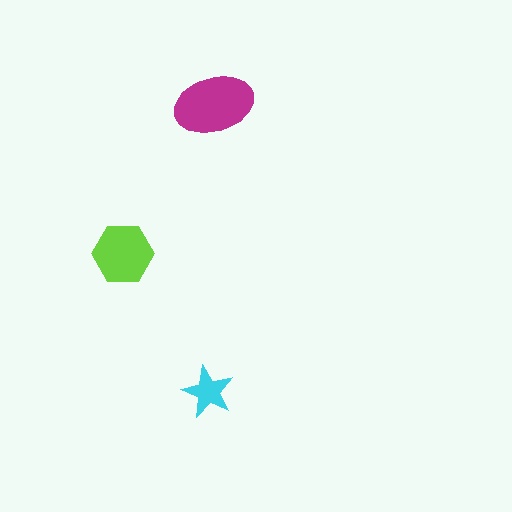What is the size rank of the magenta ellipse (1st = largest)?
1st.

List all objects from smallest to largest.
The cyan star, the lime hexagon, the magenta ellipse.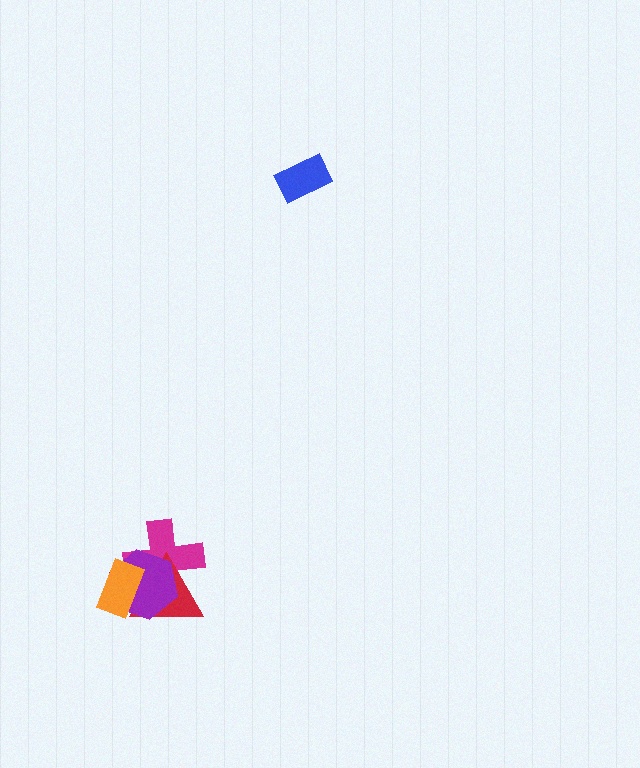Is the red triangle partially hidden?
Yes, it is partially covered by another shape.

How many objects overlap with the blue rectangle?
0 objects overlap with the blue rectangle.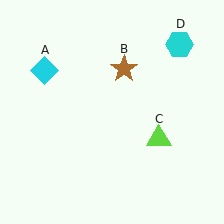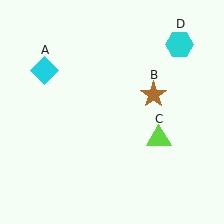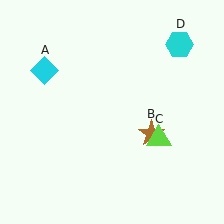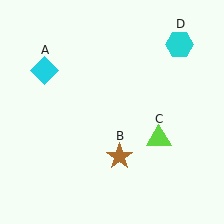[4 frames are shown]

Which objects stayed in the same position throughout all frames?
Cyan diamond (object A) and lime triangle (object C) and cyan hexagon (object D) remained stationary.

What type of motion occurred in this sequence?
The brown star (object B) rotated clockwise around the center of the scene.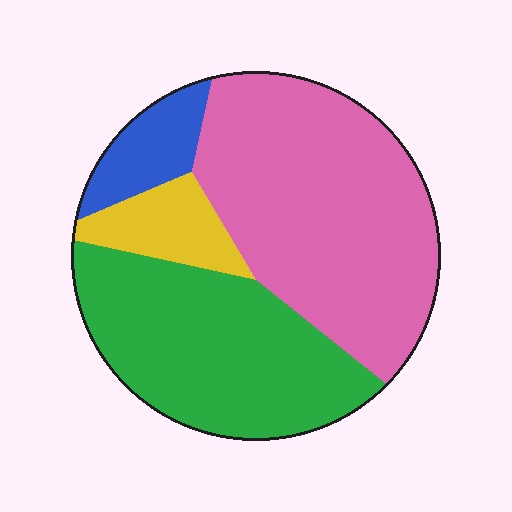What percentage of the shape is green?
Green takes up between a third and a half of the shape.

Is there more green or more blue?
Green.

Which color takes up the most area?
Pink, at roughly 45%.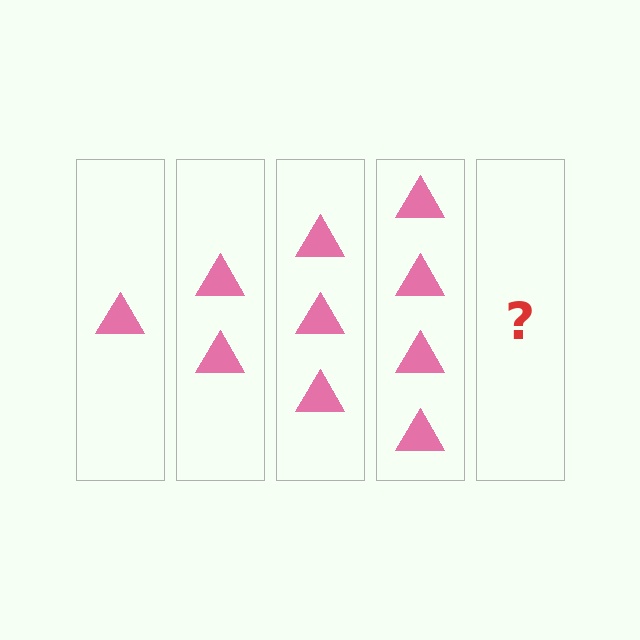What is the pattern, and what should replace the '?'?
The pattern is that each step adds one more triangle. The '?' should be 5 triangles.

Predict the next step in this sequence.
The next step is 5 triangles.